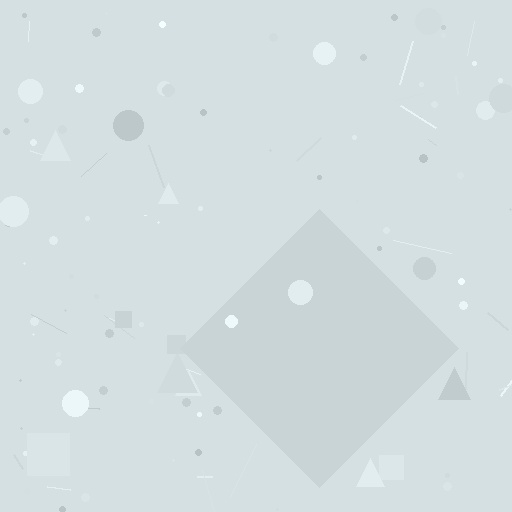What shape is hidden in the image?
A diamond is hidden in the image.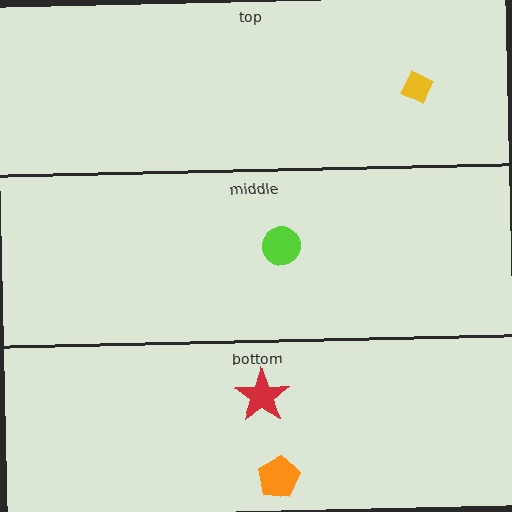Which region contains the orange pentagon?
The bottom region.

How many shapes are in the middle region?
1.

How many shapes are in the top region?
1.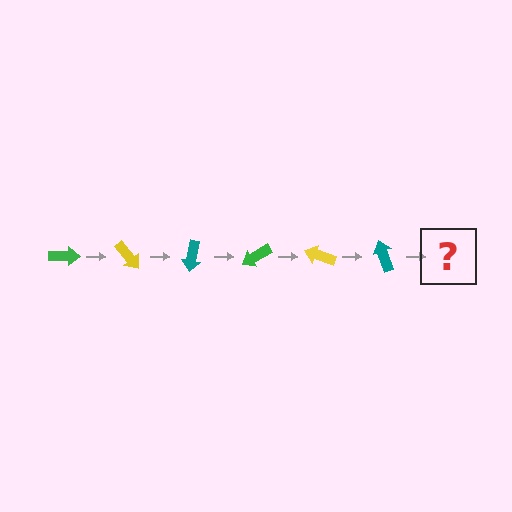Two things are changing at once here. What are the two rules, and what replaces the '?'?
The two rules are that it rotates 50 degrees each step and the color cycles through green, yellow, and teal. The '?' should be a green arrow, rotated 300 degrees from the start.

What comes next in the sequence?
The next element should be a green arrow, rotated 300 degrees from the start.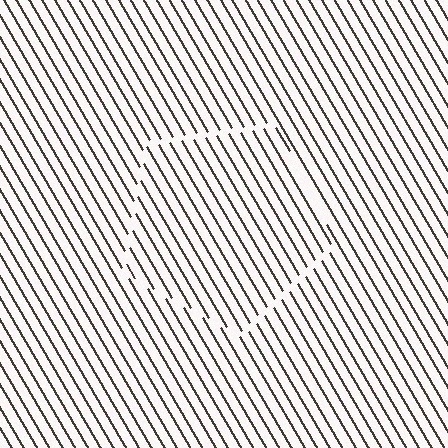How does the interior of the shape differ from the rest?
The interior of the shape contains the same grating, shifted by half a period — the contour is defined by the phase discontinuity where line-ends from the inner and outer gratings abut.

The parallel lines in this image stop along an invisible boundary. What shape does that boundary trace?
An illusory pentagon. The interior of the shape contains the same grating, shifted by half a period — the contour is defined by the phase discontinuity where line-ends from the inner and outer gratings abut.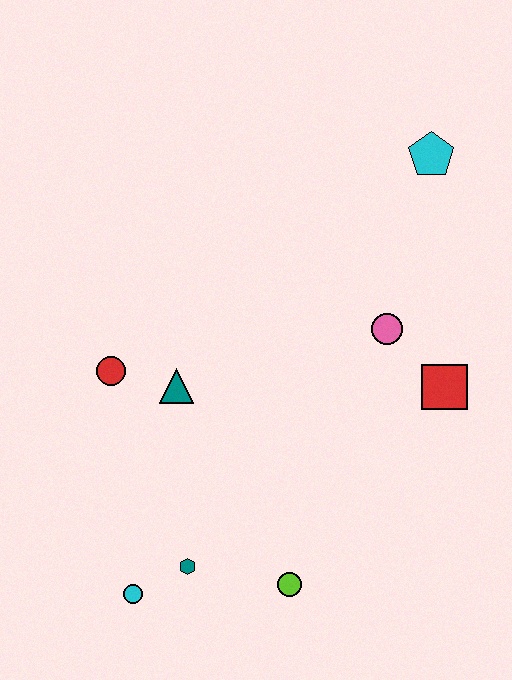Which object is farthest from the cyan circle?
The cyan pentagon is farthest from the cyan circle.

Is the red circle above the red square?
Yes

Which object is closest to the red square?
The pink circle is closest to the red square.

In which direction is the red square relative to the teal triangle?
The red square is to the right of the teal triangle.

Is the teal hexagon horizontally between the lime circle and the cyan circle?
Yes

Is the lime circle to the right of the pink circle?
No